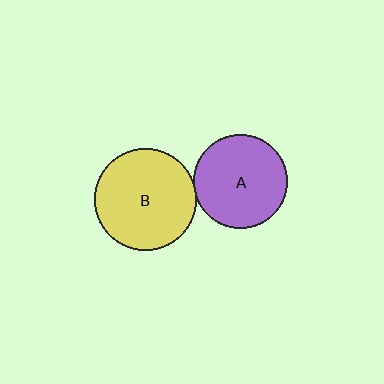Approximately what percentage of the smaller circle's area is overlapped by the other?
Approximately 5%.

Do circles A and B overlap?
Yes.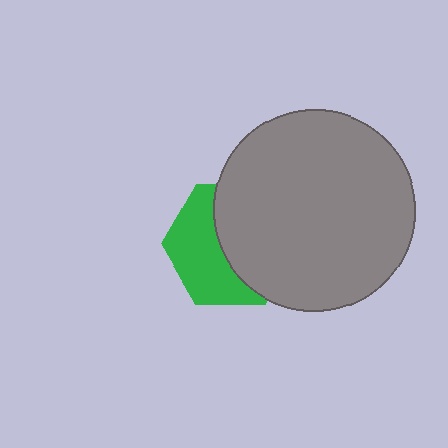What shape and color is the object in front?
The object in front is a gray circle.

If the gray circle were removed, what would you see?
You would see the complete green hexagon.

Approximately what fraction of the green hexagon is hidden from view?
Roughly 53% of the green hexagon is hidden behind the gray circle.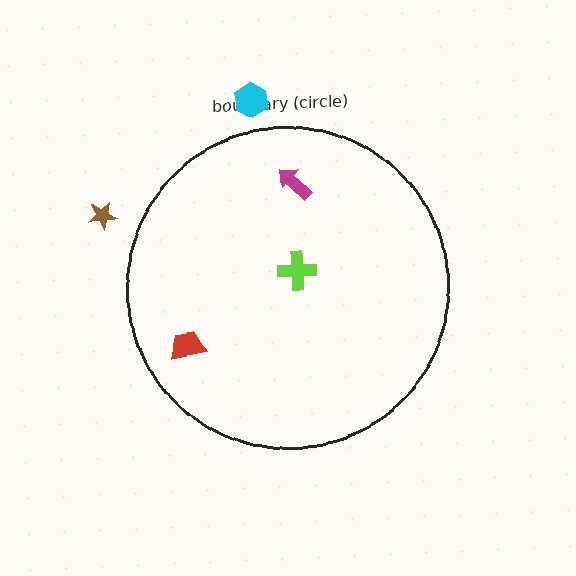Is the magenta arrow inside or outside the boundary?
Inside.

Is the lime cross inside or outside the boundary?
Inside.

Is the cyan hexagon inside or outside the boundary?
Outside.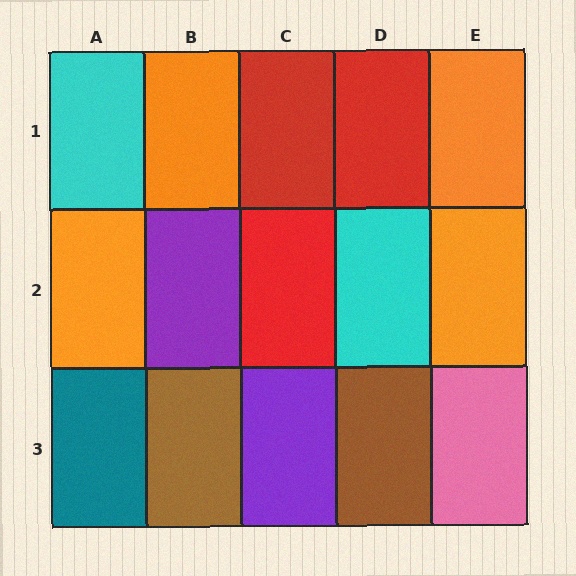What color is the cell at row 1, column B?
Orange.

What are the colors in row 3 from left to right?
Teal, brown, purple, brown, pink.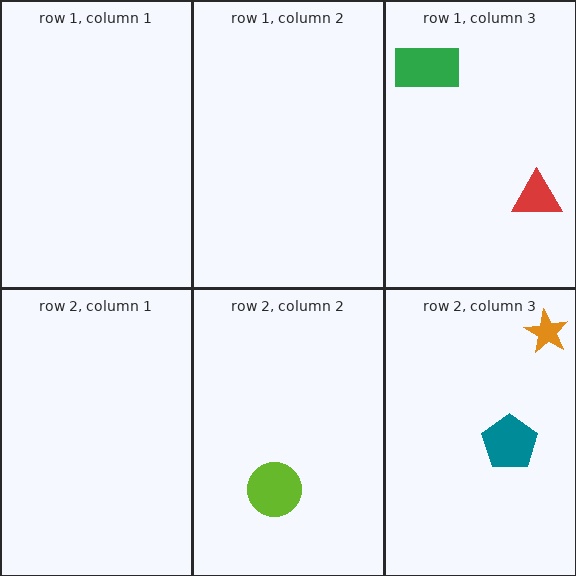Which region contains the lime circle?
The row 2, column 2 region.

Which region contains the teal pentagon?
The row 2, column 3 region.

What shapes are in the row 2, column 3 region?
The teal pentagon, the orange star.